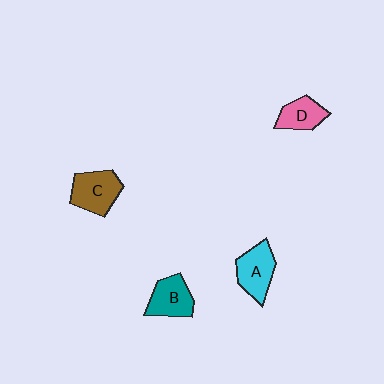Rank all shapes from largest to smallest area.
From largest to smallest: C (brown), A (cyan), B (teal), D (pink).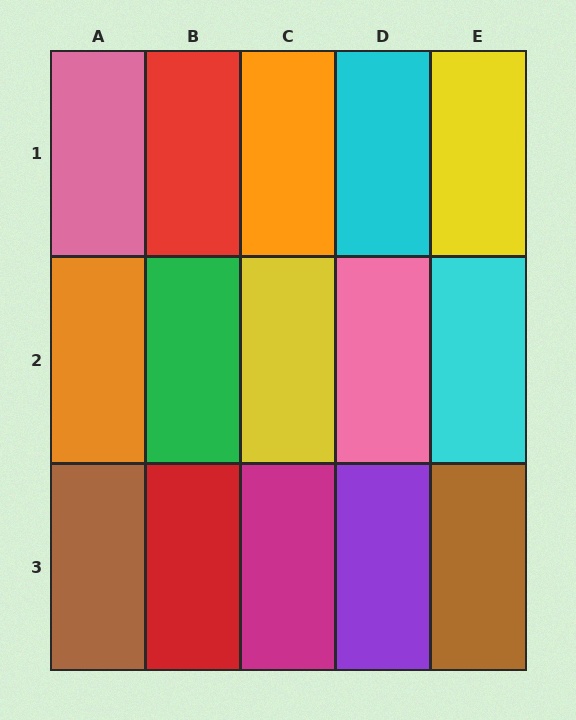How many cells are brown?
2 cells are brown.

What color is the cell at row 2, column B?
Green.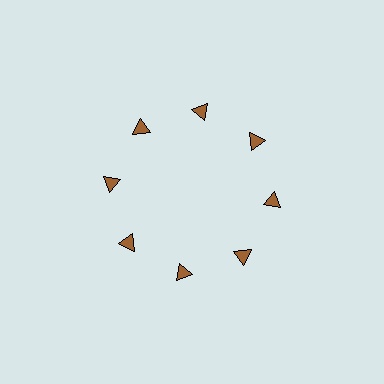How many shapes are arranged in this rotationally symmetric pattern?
There are 8 shapes, arranged in 8 groups of 1.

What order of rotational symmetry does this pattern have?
This pattern has 8-fold rotational symmetry.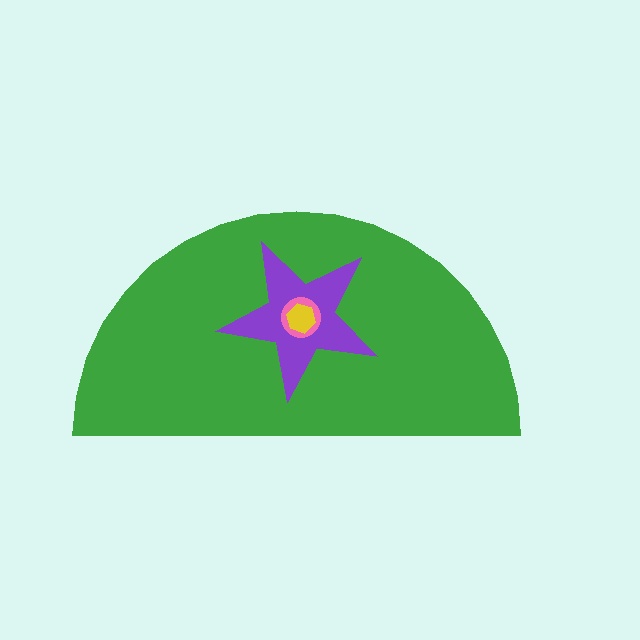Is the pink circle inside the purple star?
Yes.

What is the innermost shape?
The yellow hexagon.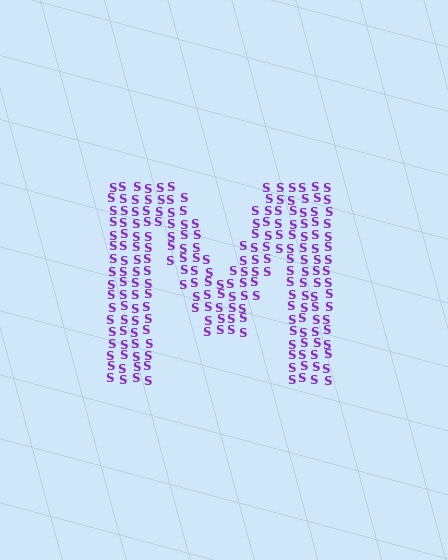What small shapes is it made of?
It is made of small letter S's.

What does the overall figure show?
The overall figure shows the letter M.